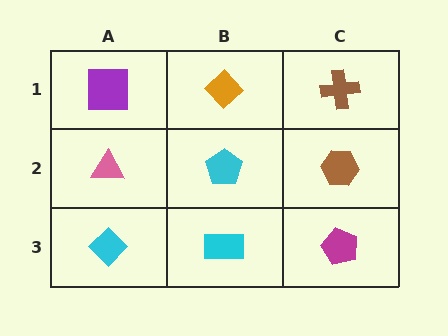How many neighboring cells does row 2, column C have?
3.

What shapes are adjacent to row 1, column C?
A brown hexagon (row 2, column C), an orange diamond (row 1, column B).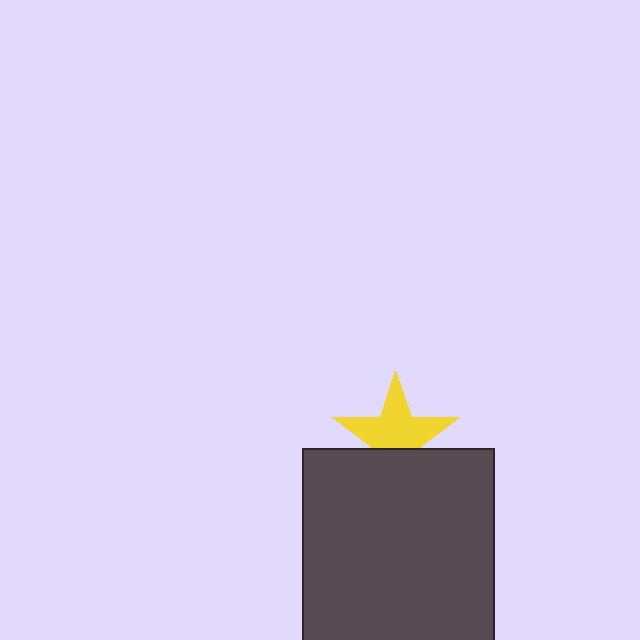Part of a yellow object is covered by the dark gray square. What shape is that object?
It is a star.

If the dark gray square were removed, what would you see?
You would see the complete yellow star.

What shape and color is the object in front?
The object in front is a dark gray square.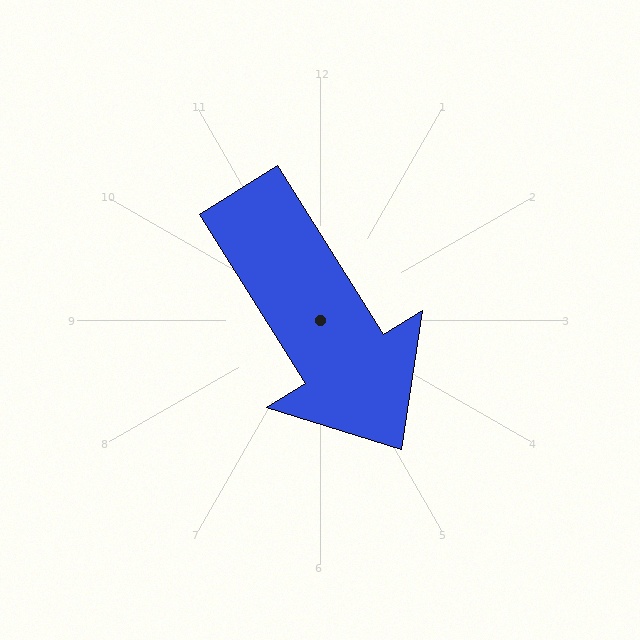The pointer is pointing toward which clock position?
Roughly 5 o'clock.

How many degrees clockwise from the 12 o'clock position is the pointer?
Approximately 148 degrees.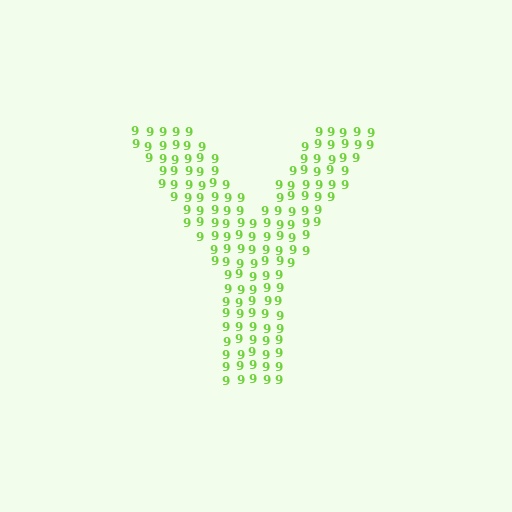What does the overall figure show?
The overall figure shows the letter Y.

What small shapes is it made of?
It is made of small digit 9's.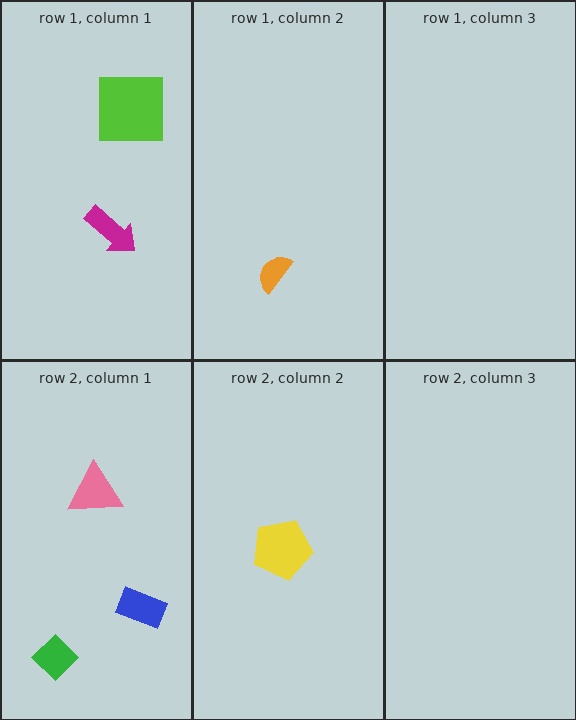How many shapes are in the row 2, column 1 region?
3.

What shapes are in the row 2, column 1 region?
The pink triangle, the green diamond, the blue rectangle.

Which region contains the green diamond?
The row 2, column 1 region.